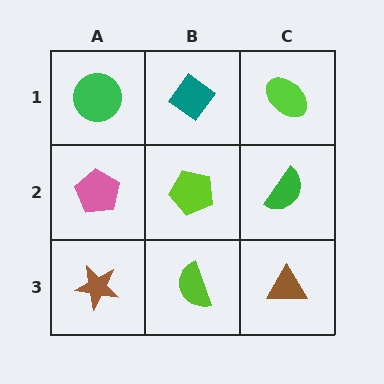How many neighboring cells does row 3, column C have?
2.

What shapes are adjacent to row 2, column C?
A lime ellipse (row 1, column C), a brown triangle (row 3, column C), a lime pentagon (row 2, column B).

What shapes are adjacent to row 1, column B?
A lime pentagon (row 2, column B), a green circle (row 1, column A), a lime ellipse (row 1, column C).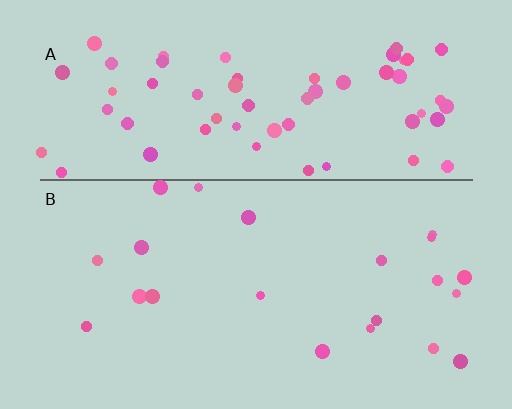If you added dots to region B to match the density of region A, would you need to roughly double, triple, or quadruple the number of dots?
Approximately triple.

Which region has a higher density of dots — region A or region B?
A (the top).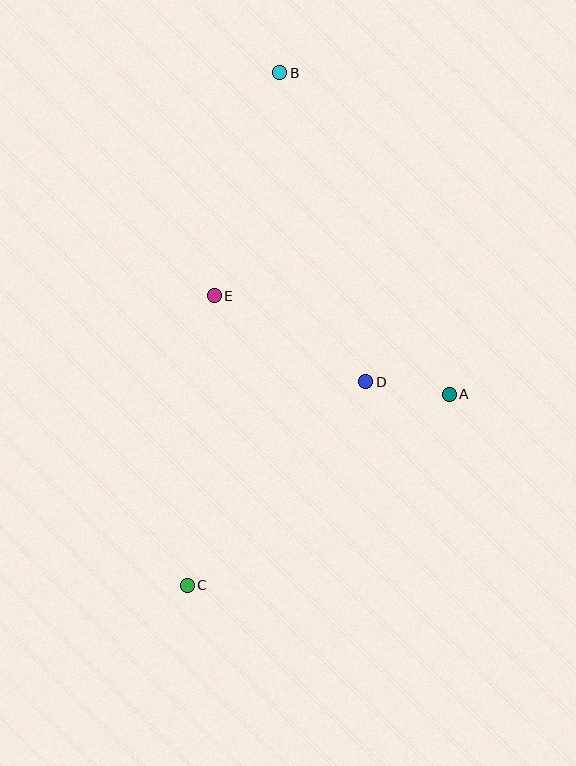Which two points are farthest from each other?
Points B and C are farthest from each other.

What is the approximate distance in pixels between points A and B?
The distance between A and B is approximately 363 pixels.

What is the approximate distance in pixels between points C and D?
The distance between C and D is approximately 271 pixels.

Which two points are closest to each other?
Points A and D are closest to each other.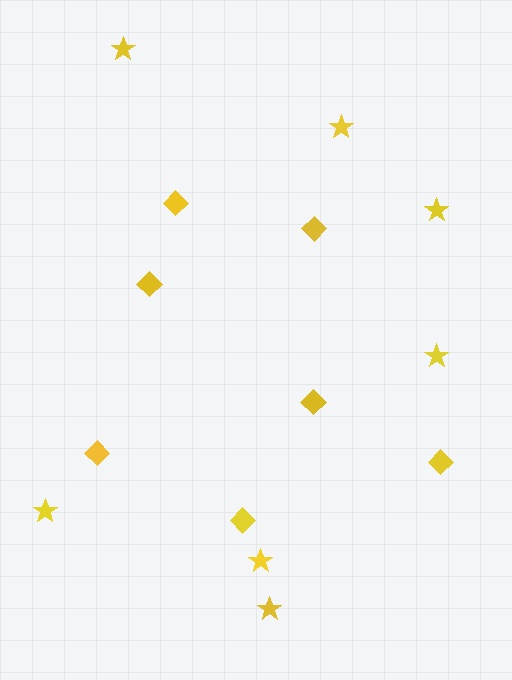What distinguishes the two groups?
There are 2 groups: one group of diamonds (7) and one group of stars (7).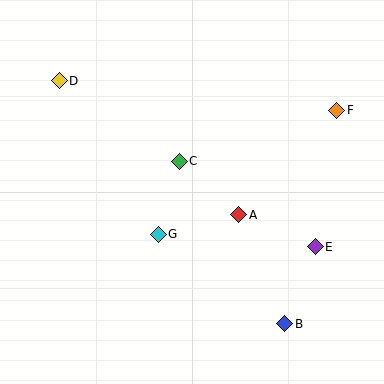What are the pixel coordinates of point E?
Point E is at (315, 247).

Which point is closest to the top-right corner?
Point F is closest to the top-right corner.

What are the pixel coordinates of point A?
Point A is at (239, 215).